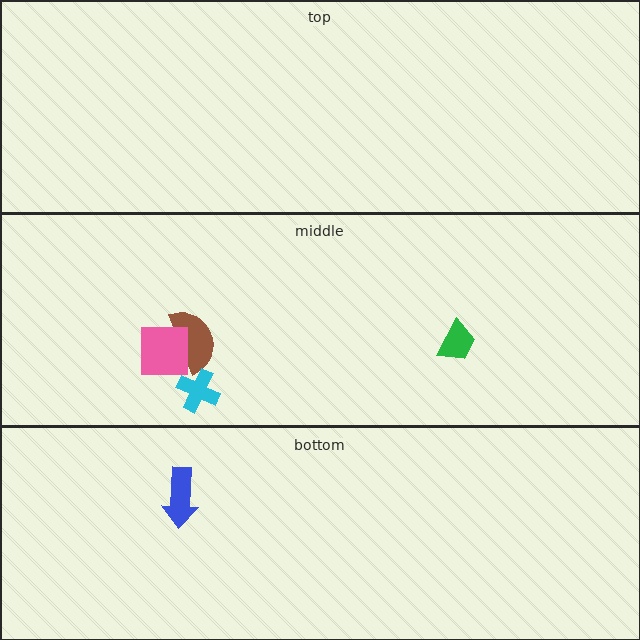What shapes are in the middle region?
The brown semicircle, the pink square, the cyan cross, the green trapezoid.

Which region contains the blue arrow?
The bottom region.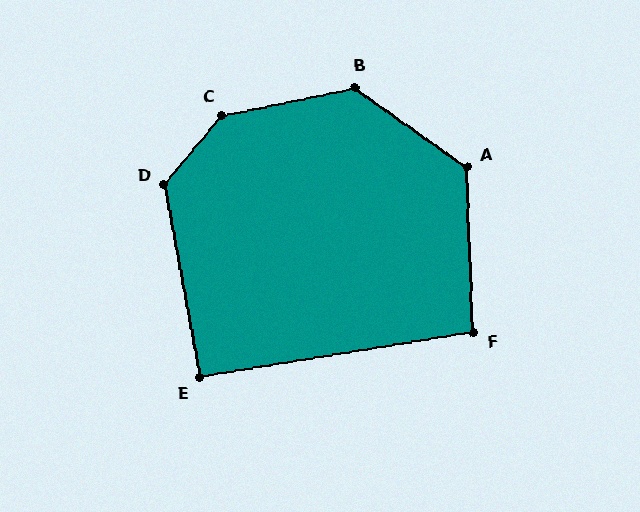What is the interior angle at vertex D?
Approximately 130 degrees (obtuse).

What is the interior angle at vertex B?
Approximately 133 degrees (obtuse).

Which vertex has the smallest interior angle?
E, at approximately 91 degrees.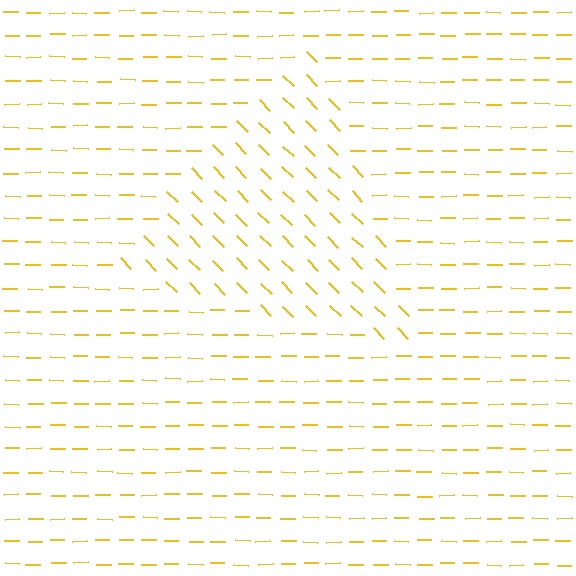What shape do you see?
I see a triangle.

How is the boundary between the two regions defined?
The boundary is defined purely by a change in line orientation (approximately 45 degrees difference). All lines are the same color and thickness.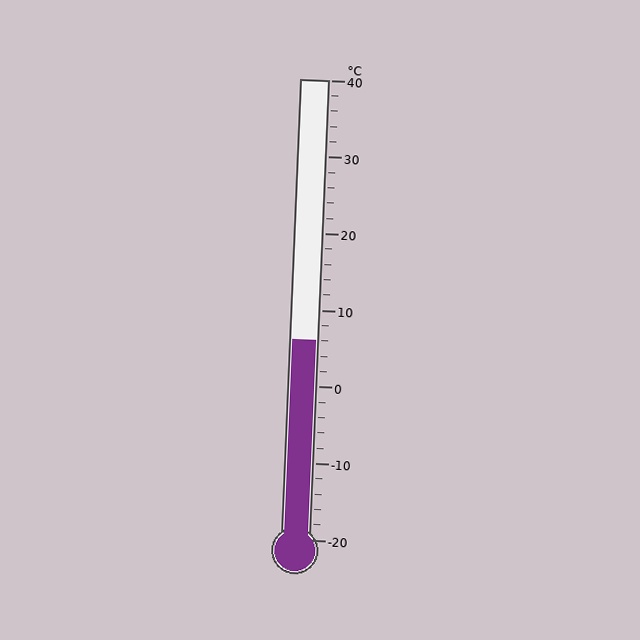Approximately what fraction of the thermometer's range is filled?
The thermometer is filled to approximately 45% of its range.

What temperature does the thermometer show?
The thermometer shows approximately 6°C.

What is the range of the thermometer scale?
The thermometer scale ranges from -20°C to 40°C.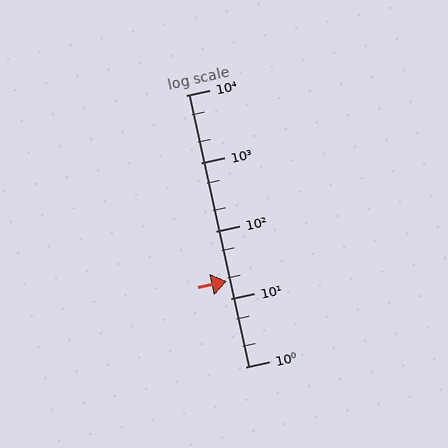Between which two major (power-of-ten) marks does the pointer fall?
The pointer is between 10 and 100.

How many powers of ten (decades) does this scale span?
The scale spans 4 decades, from 1 to 10000.